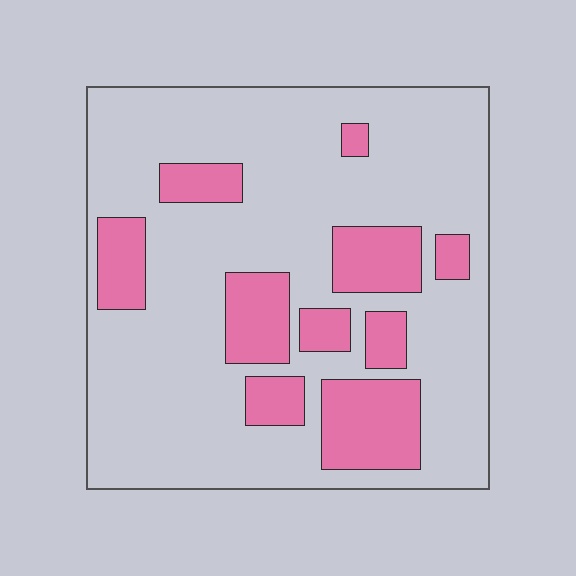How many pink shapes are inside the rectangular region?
10.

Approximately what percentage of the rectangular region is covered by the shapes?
Approximately 25%.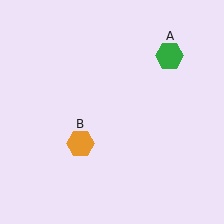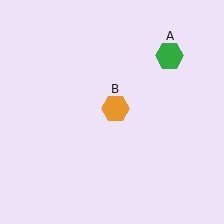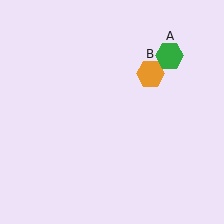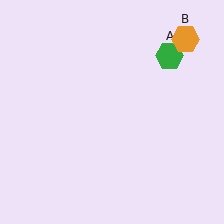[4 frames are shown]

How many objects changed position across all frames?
1 object changed position: orange hexagon (object B).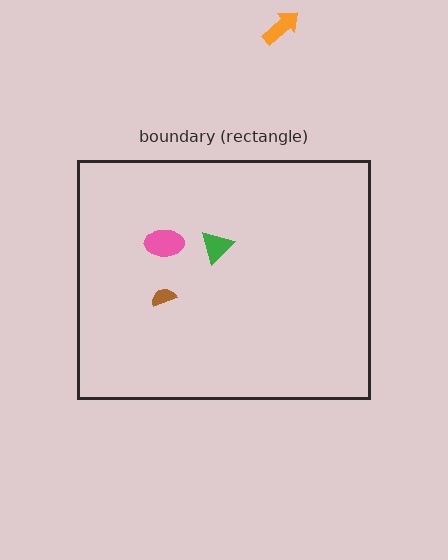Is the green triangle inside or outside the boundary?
Inside.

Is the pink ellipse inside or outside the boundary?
Inside.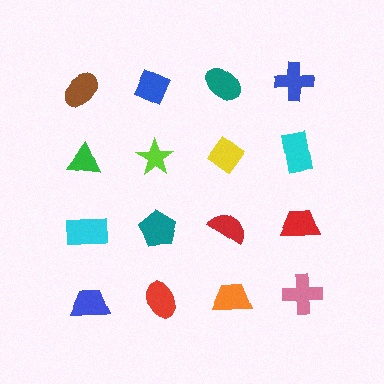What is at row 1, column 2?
A blue diamond.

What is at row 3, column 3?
A red semicircle.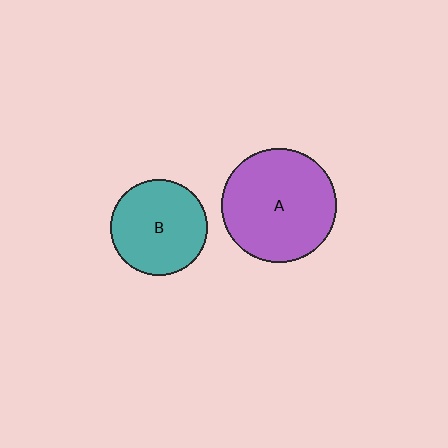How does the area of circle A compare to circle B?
Approximately 1.4 times.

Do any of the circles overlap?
No, none of the circles overlap.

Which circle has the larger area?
Circle A (purple).